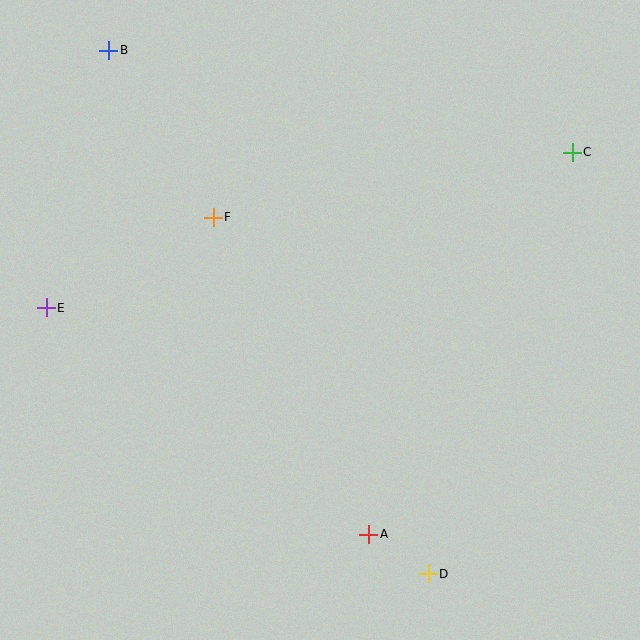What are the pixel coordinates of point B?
Point B is at (109, 50).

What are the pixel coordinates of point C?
Point C is at (572, 152).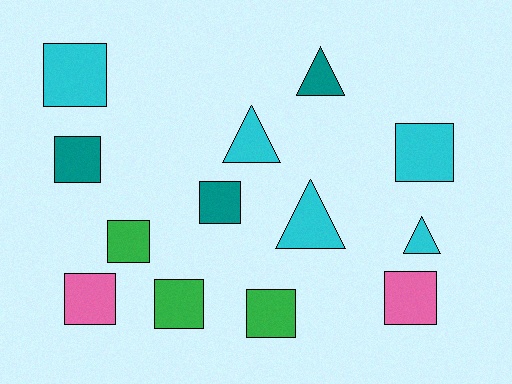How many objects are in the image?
There are 13 objects.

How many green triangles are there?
There are no green triangles.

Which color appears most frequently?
Cyan, with 5 objects.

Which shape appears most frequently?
Square, with 9 objects.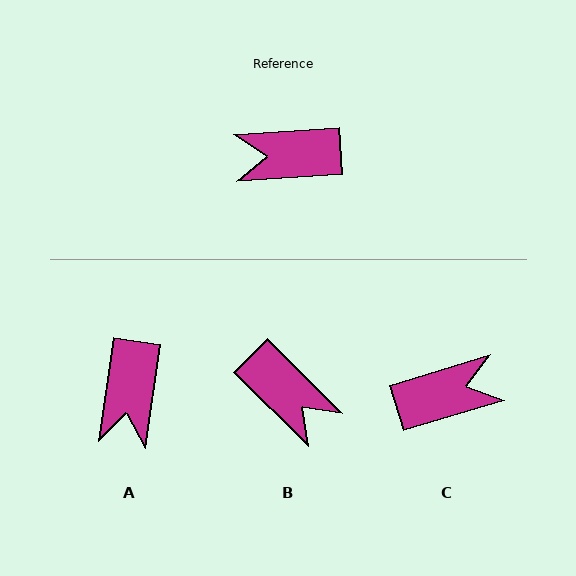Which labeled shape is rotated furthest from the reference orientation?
C, about 167 degrees away.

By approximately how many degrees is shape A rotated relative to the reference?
Approximately 78 degrees counter-clockwise.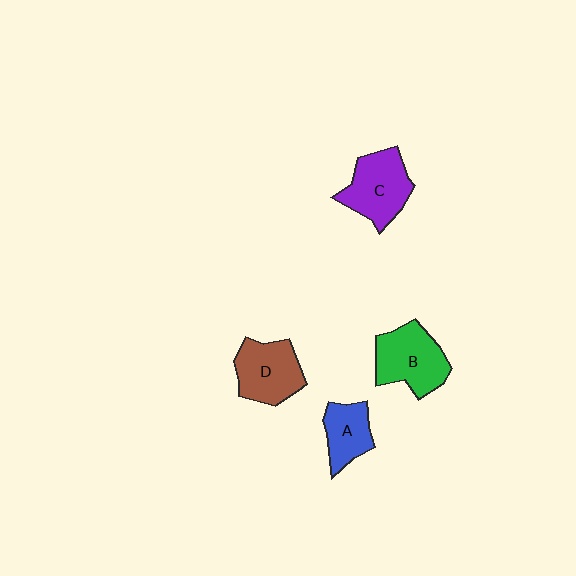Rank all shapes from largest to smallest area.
From largest to smallest: B (green), C (purple), D (brown), A (blue).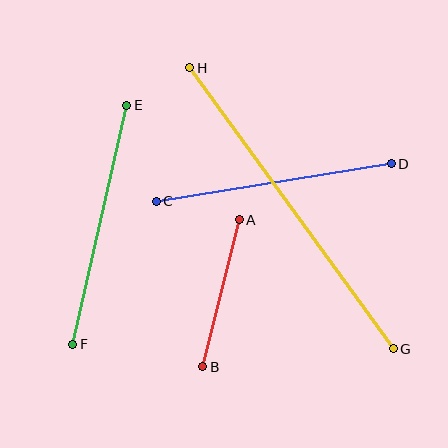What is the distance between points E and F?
The distance is approximately 245 pixels.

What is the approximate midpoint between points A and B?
The midpoint is at approximately (221, 293) pixels.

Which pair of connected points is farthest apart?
Points G and H are farthest apart.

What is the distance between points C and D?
The distance is approximately 238 pixels.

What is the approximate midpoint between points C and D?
The midpoint is at approximately (274, 182) pixels.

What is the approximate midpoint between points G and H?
The midpoint is at approximately (291, 208) pixels.